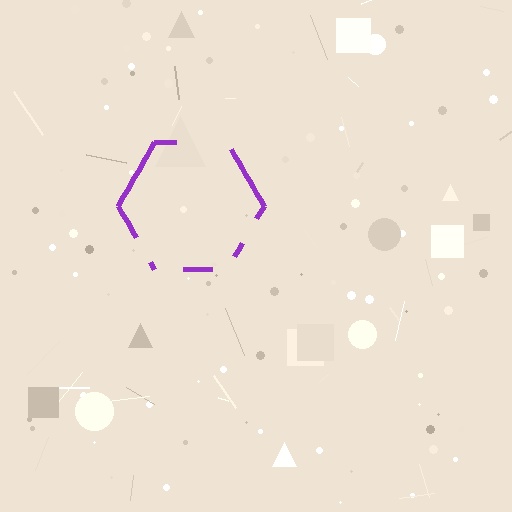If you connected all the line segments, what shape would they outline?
They would outline a hexagon.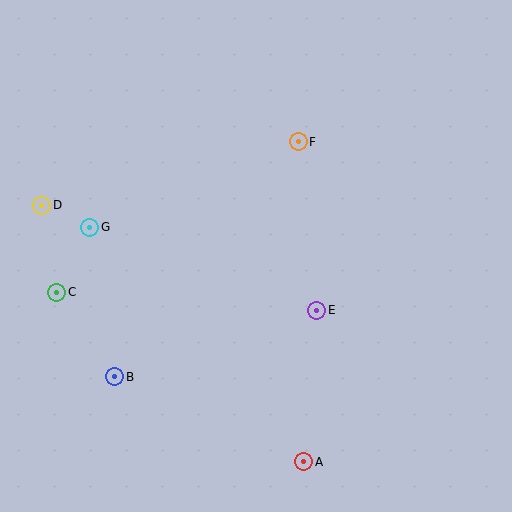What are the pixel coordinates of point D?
Point D is at (42, 205).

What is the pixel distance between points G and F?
The distance between G and F is 225 pixels.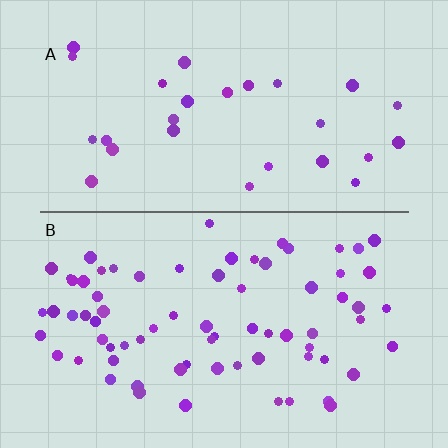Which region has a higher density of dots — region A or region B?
B (the bottom).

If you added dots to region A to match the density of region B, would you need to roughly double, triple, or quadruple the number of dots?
Approximately triple.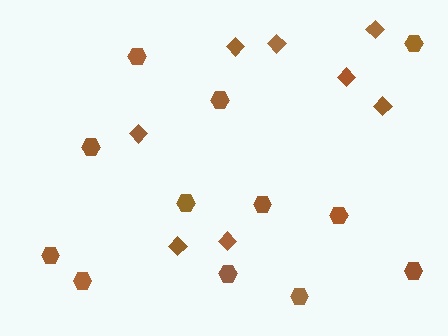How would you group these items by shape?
There are 2 groups: one group of diamonds (8) and one group of hexagons (12).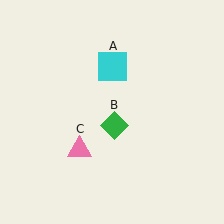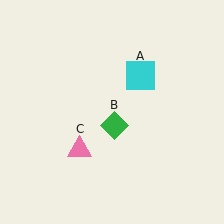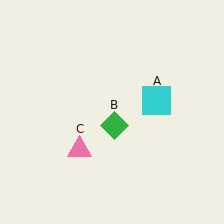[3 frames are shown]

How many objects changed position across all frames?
1 object changed position: cyan square (object A).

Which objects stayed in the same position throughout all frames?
Green diamond (object B) and pink triangle (object C) remained stationary.